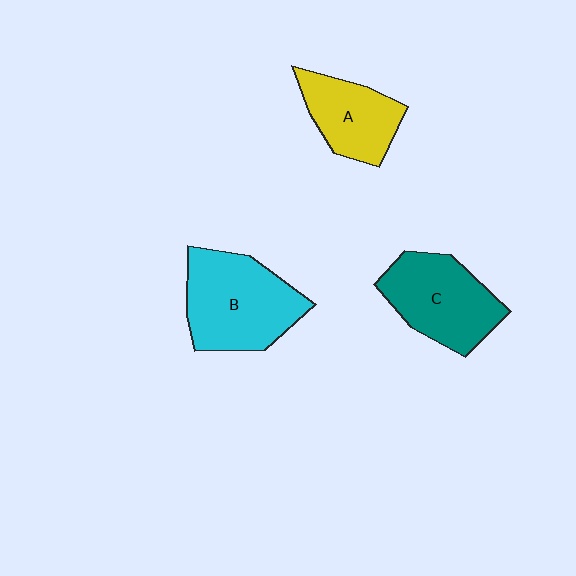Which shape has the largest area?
Shape B (cyan).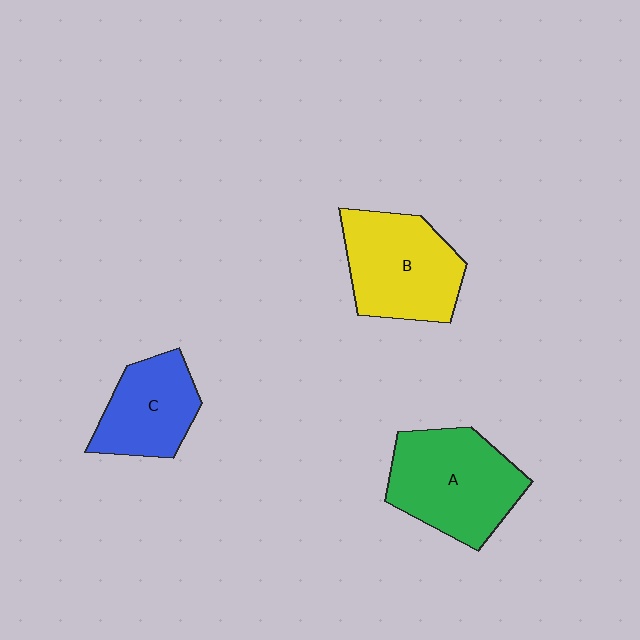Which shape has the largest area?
Shape A (green).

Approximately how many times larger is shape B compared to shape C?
Approximately 1.3 times.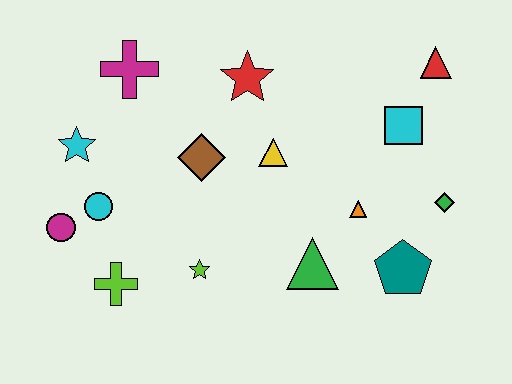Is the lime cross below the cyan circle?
Yes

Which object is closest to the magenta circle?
The cyan circle is closest to the magenta circle.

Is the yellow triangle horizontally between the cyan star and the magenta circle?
No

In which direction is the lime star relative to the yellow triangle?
The lime star is below the yellow triangle.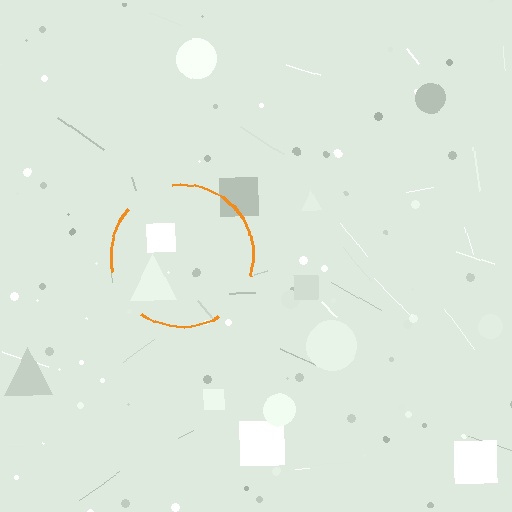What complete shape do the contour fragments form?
The contour fragments form a circle.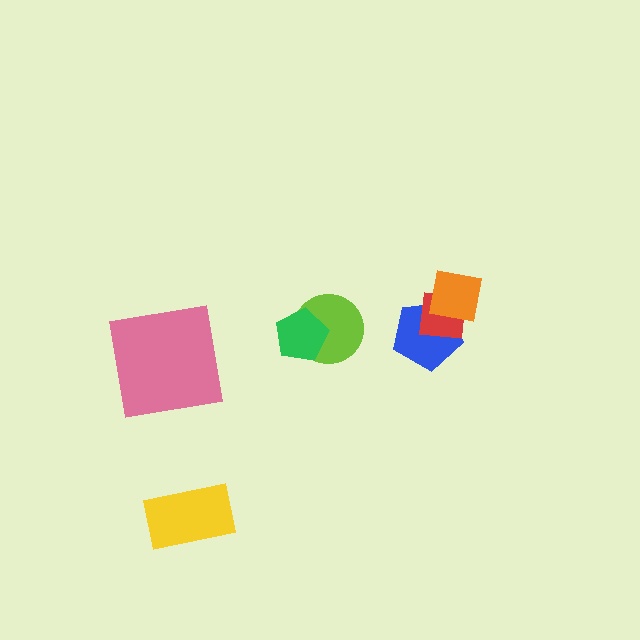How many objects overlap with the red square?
2 objects overlap with the red square.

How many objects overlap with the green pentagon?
1 object overlaps with the green pentagon.